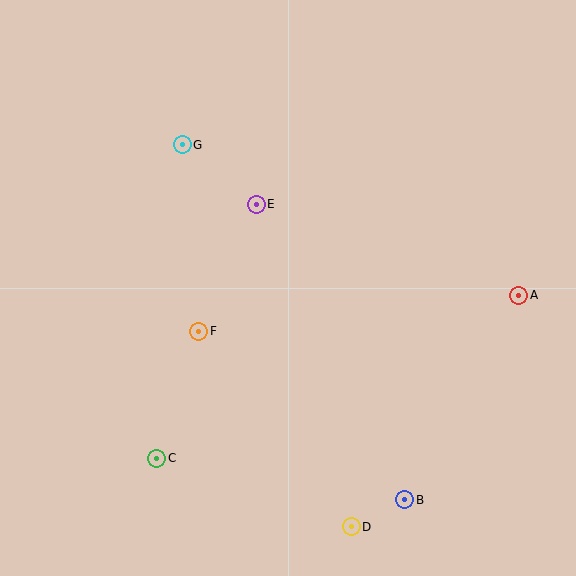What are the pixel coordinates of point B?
Point B is at (405, 500).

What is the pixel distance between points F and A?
The distance between F and A is 322 pixels.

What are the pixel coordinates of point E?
Point E is at (256, 204).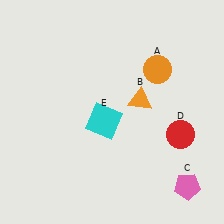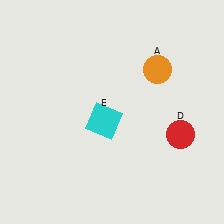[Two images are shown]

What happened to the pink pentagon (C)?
The pink pentagon (C) was removed in Image 2. It was in the bottom-right area of Image 1.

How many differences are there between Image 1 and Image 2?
There are 2 differences between the two images.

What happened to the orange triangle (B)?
The orange triangle (B) was removed in Image 2. It was in the top-right area of Image 1.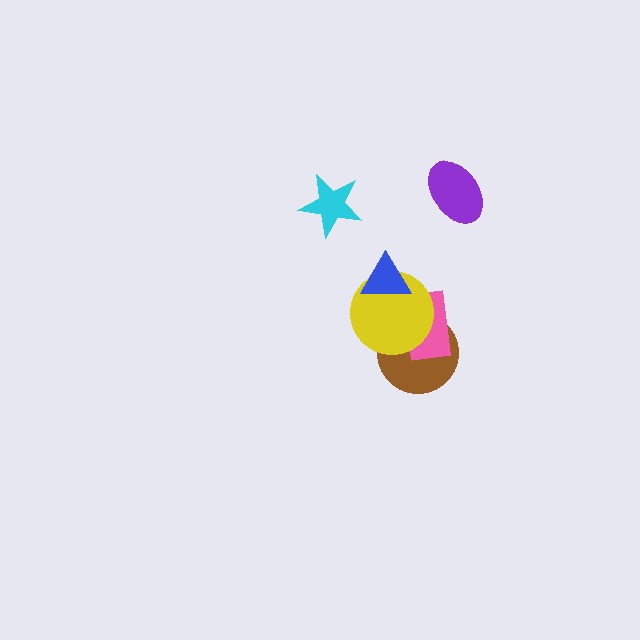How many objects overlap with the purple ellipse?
0 objects overlap with the purple ellipse.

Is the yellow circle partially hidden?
Yes, it is partially covered by another shape.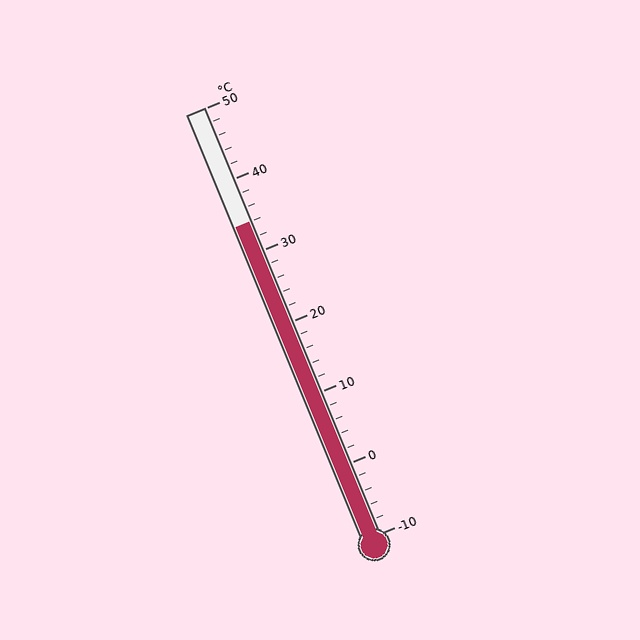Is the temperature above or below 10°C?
The temperature is above 10°C.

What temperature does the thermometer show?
The thermometer shows approximately 34°C.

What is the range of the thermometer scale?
The thermometer scale ranges from -10°C to 50°C.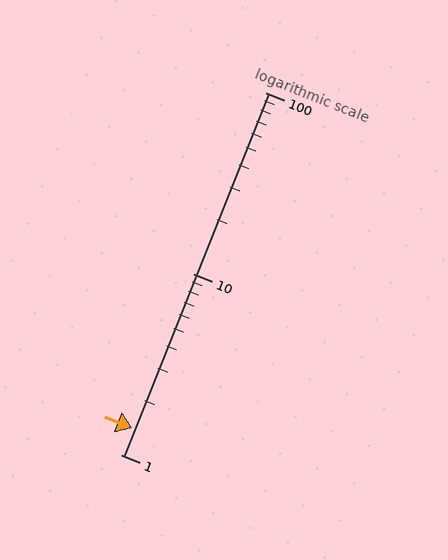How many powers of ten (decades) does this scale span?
The scale spans 2 decades, from 1 to 100.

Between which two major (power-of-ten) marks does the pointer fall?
The pointer is between 1 and 10.